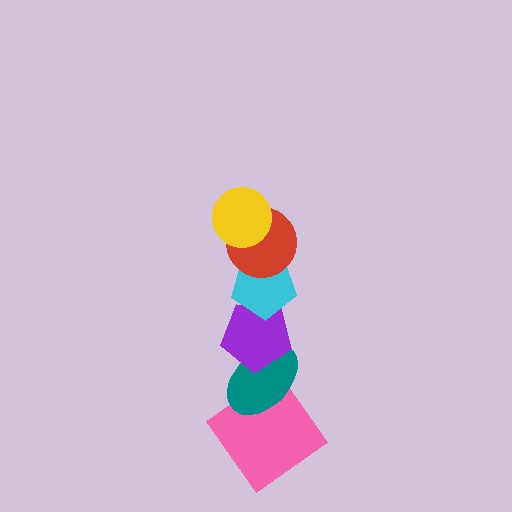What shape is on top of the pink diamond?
The teal ellipse is on top of the pink diamond.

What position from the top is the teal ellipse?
The teal ellipse is 5th from the top.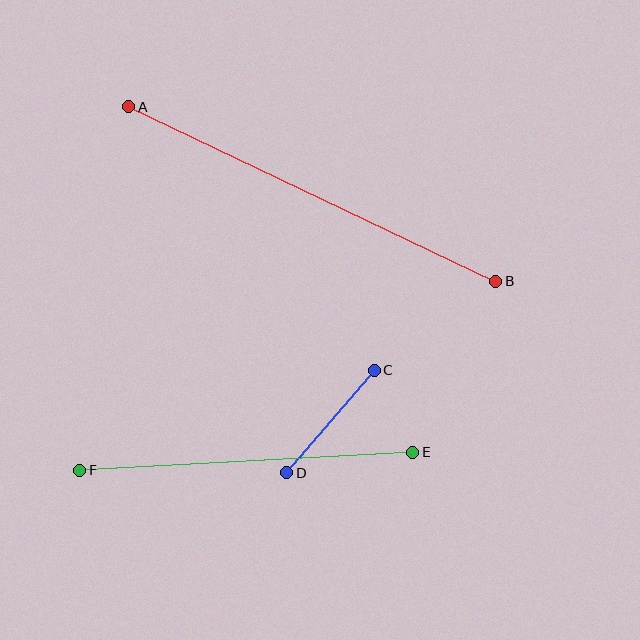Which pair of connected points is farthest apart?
Points A and B are farthest apart.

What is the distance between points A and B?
The distance is approximately 406 pixels.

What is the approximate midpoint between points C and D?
The midpoint is at approximately (330, 422) pixels.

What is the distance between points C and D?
The distance is approximately 135 pixels.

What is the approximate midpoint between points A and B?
The midpoint is at approximately (312, 194) pixels.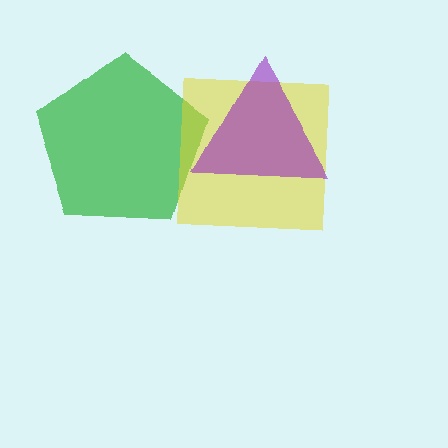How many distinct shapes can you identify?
There are 3 distinct shapes: a green pentagon, a yellow square, a purple triangle.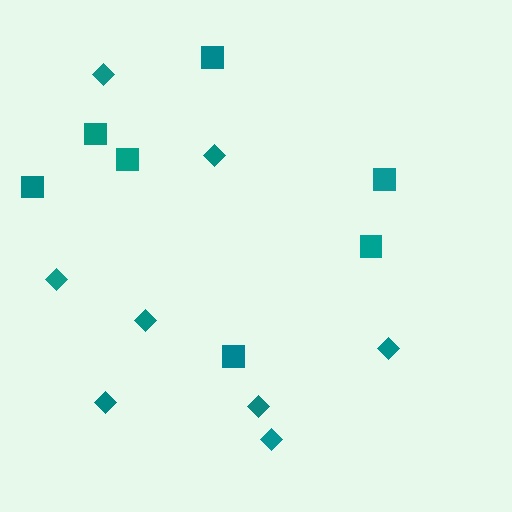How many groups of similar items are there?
There are 2 groups: one group of squares (7) and one group of diamonds (8).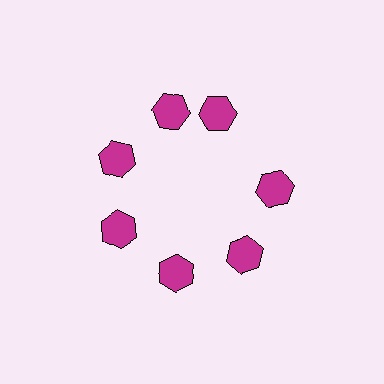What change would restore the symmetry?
The symmetry would be restored by rotating it back into even spacing with its neighbors so that all 7 hexagons sit at equal angles and equal distance from the center.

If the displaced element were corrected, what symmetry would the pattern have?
It would have 7-fold rotational symmetry — the pattern would map onto itself every 51 degrees.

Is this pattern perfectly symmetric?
No. The 7 magenta hexagons are arranged in a ring, but one element near the 1 o'clock position is rotated out of alignment along the ring, breaking the 7-fold rotational symmetry.